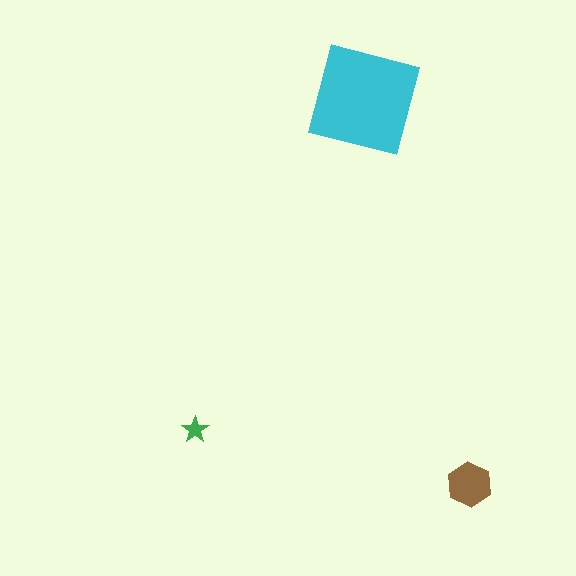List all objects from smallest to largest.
The green star, the brown hexagon, the cyan square.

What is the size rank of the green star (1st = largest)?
3rd.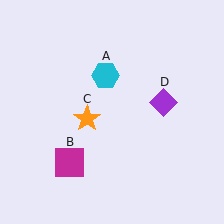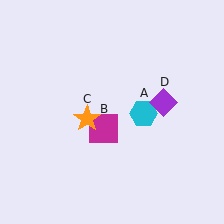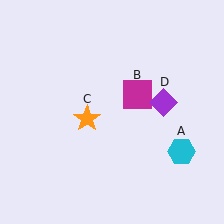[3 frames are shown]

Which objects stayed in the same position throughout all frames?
Orange star (object C) and purple diamond (object D) remained stationary.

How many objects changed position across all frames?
2 objects changed position: cyan hexagon (object A), magenta square (object B).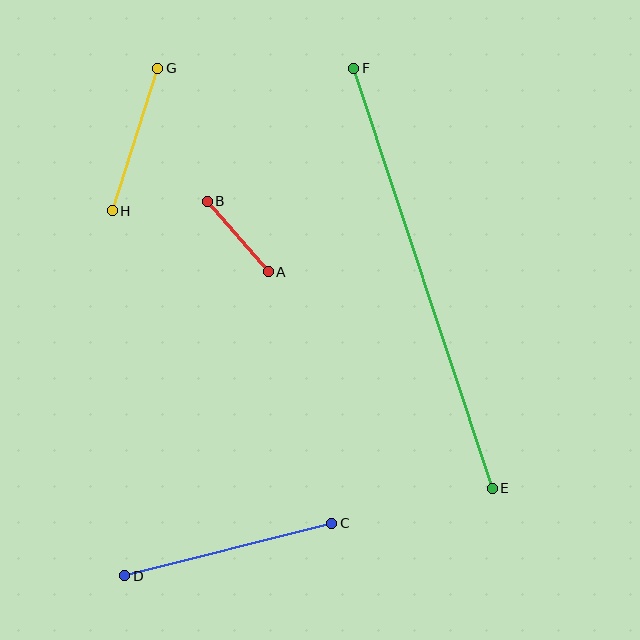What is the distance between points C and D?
The distance is approximately 213 pixels.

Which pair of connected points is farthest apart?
Points E and F are farthest apart.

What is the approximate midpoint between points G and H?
The midpoint is at approximately (135, 140) pixels.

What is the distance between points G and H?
The distance is approximately 149 pixels.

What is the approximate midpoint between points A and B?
The midpoint is at approximately (238, 237) pixels.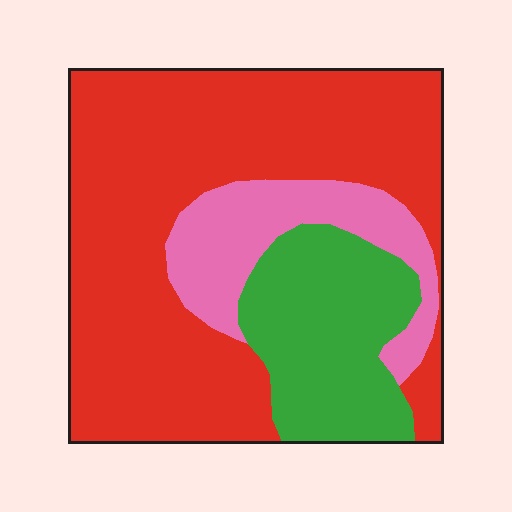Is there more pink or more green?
Green.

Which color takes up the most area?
Red, at roughly 60%.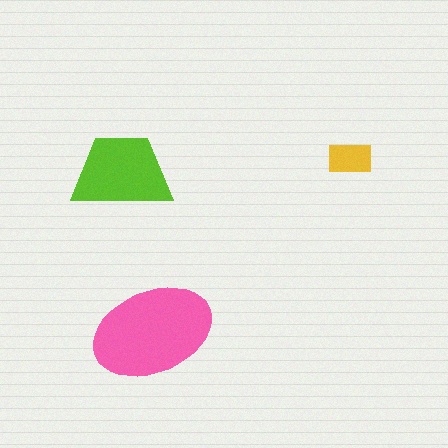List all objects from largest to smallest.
The pink ellipse, the lime trapezoid, the yellow rectangle.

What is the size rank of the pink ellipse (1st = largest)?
1st.